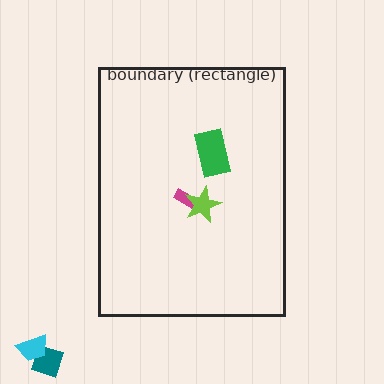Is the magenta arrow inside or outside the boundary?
Inside.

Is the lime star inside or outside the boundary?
Inside.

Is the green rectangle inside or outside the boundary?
Inside.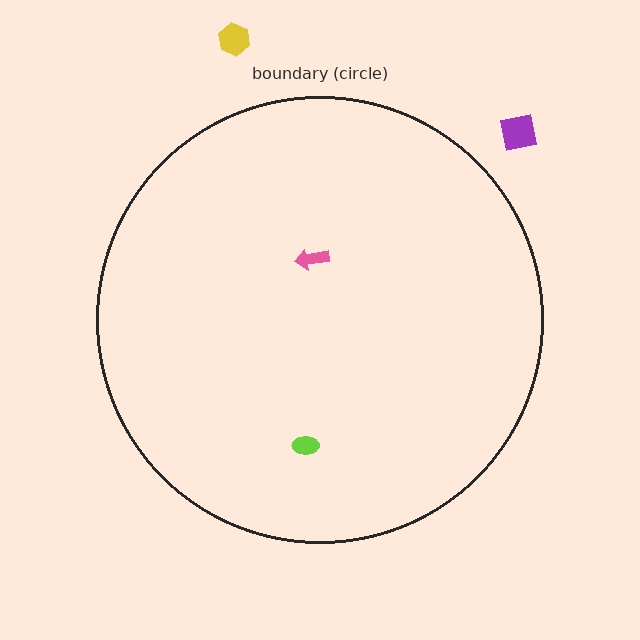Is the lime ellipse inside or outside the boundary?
Inside.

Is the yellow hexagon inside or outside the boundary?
Outside.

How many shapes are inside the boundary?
2 inside, 2 outside.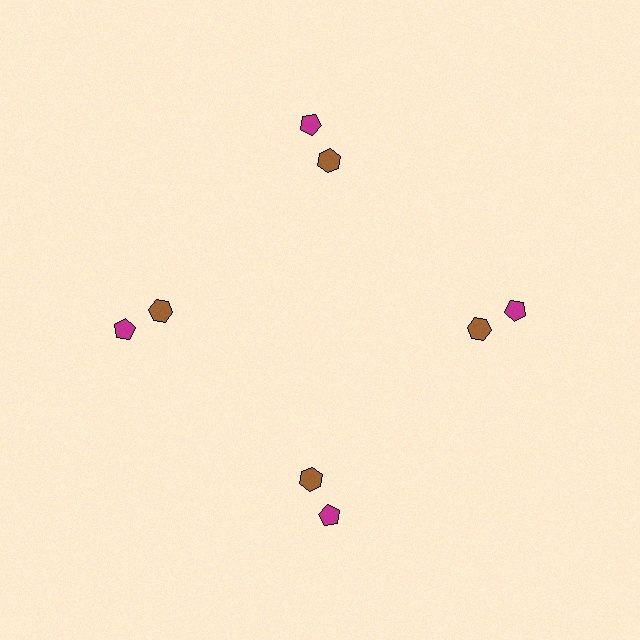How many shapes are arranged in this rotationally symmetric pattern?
There are 8 shapes, arranged in 4 groups of 2.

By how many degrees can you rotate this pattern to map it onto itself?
The pattern maps onto itself every 90 degrees of rotation.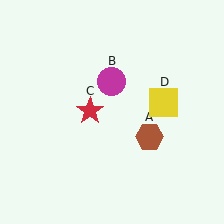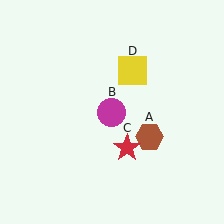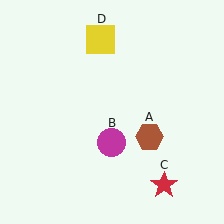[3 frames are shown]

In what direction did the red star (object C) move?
The red star (object C) moved down and to the right.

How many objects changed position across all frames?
3 objects changed position: magenta circle (object B), red star (object C), yellow square (object D).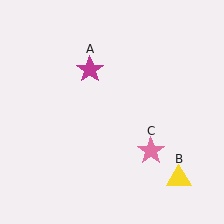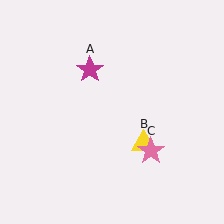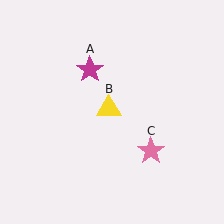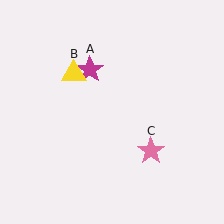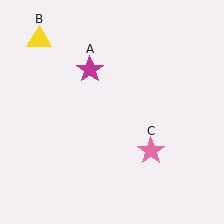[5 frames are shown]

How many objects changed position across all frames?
1 object changed position: yellow triangle (object B).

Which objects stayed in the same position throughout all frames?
Magenta star (object A) and pink star (object C) remained stationary.